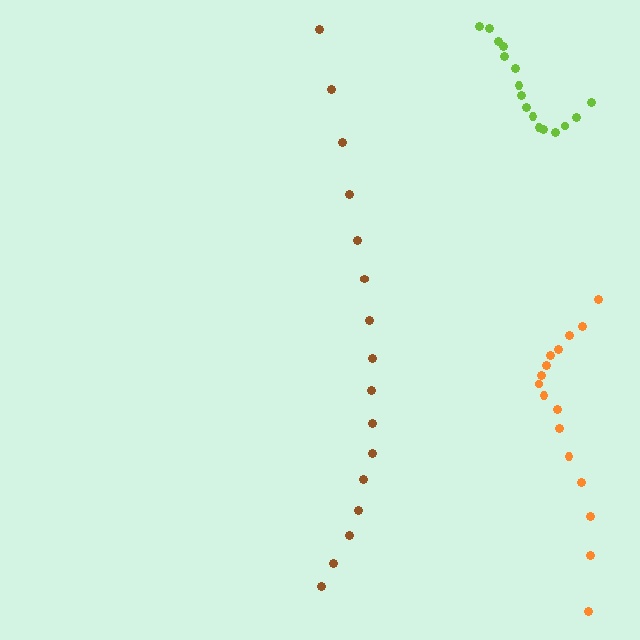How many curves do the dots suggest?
There are 3 distinct paths.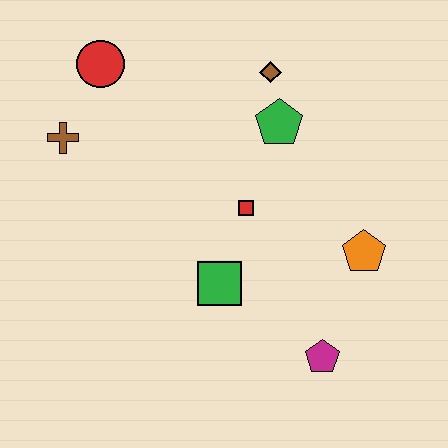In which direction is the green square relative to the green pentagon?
The green square is below the green pentagon.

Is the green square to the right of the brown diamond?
No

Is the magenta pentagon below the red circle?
Yes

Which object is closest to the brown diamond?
The green pentagon is closest to the brown diamond.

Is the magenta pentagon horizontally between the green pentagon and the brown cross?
No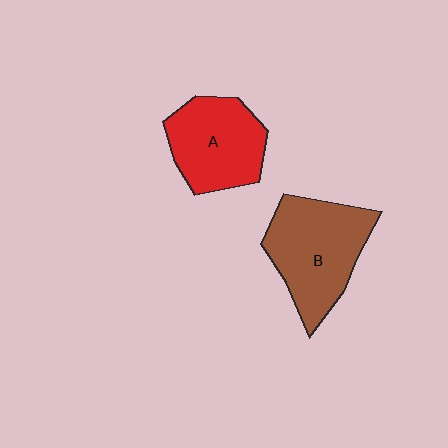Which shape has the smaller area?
Shape A (red).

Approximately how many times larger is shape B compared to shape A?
Approximately 1.2 times.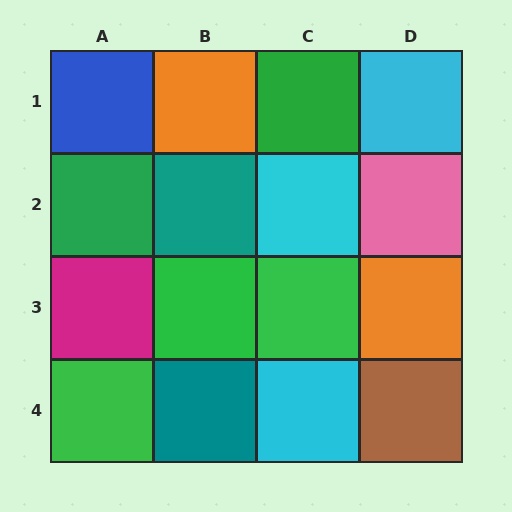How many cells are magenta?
1 cell is magenta.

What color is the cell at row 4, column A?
Green.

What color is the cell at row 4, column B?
Teal.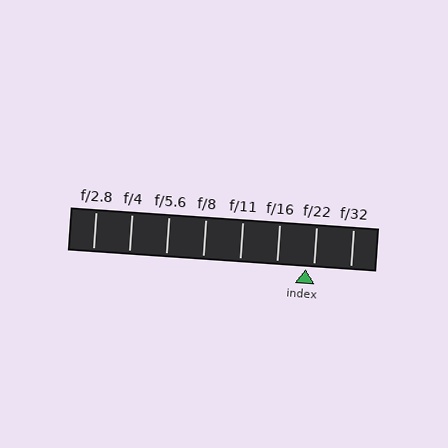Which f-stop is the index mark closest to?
The index mark is closest to f/22.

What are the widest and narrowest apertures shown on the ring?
The widest aperture shown is f/2.8 and the narrowest is f/32.